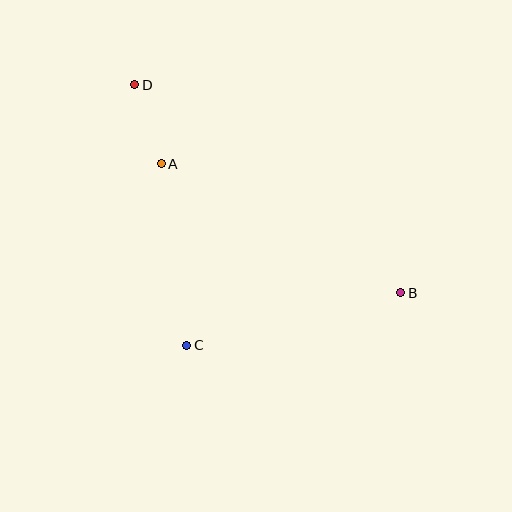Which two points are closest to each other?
Points A and D are closest to each other.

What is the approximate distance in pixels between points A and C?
The distance between A and C is approximately 183 pixels.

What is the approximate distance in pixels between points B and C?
The distance between B and C is approximately 220 pixels.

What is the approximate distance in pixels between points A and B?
The distance between A and B is approximately 272 pixels.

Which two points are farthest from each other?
Points B and D are farthest from each other.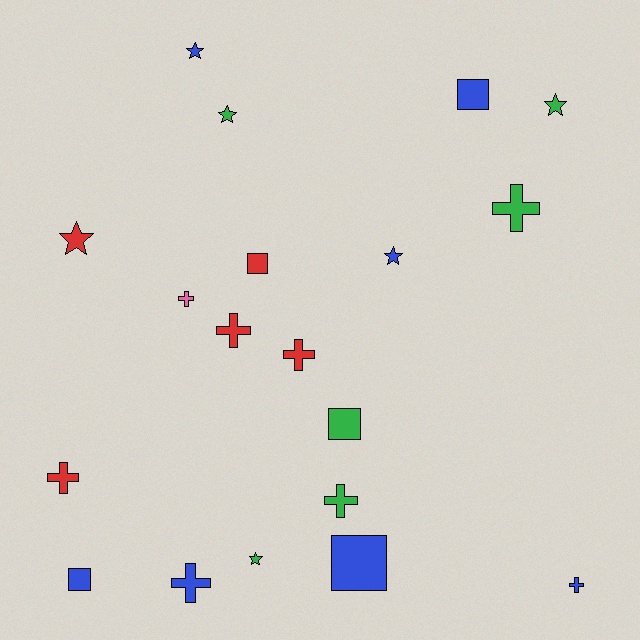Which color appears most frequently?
Blue, with 7 objects.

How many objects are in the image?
There are 19 objects.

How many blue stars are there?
There are 2 blue stars.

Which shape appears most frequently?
Cross, with 8 objects.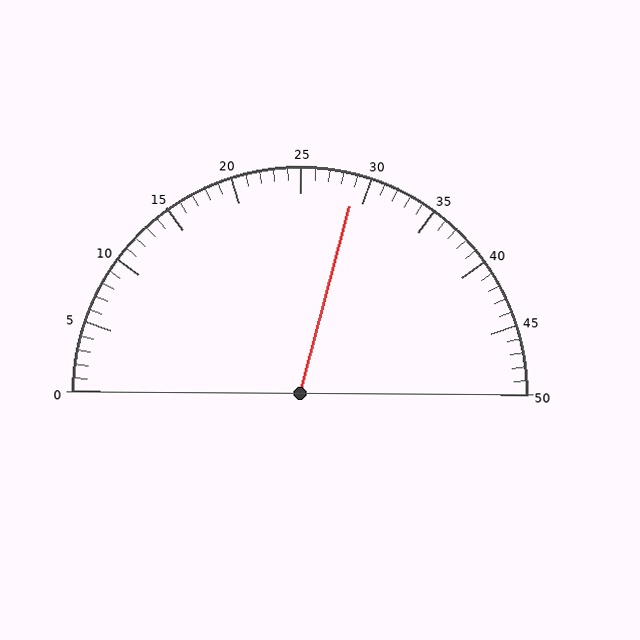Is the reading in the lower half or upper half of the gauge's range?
The reading is in the upper half of the range (0 to 50).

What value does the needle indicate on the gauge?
The needle indicates approximately 29.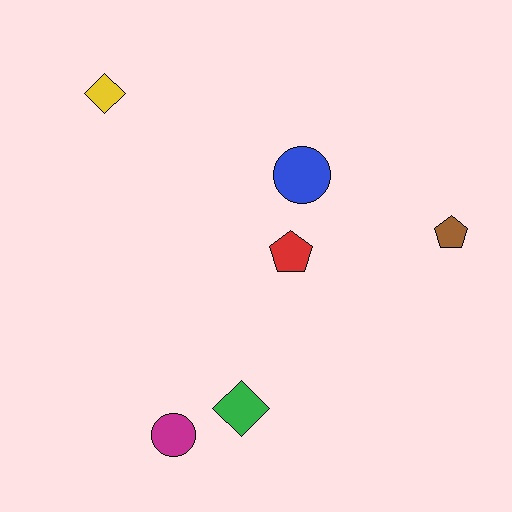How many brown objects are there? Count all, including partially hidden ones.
There is 1 brown object.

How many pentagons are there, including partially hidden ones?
There are 2 pentagons.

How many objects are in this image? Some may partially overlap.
There are 6 objects.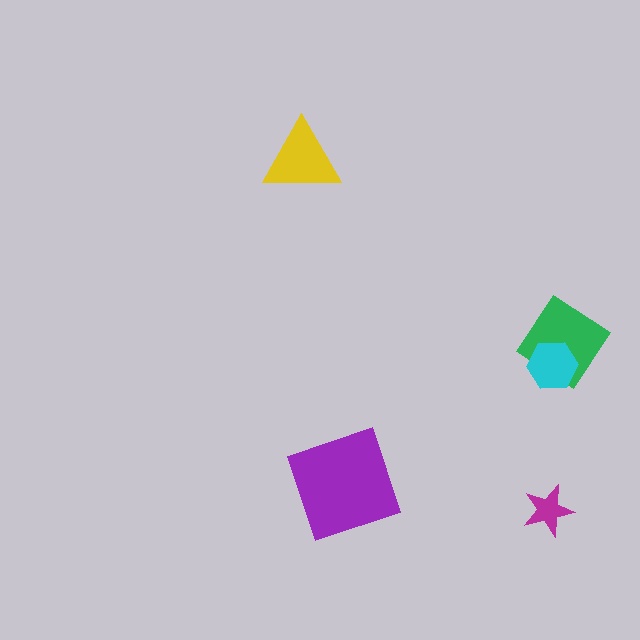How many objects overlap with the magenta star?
0 objects overlap with the magenta star.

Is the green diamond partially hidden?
Yes, it is partially covered by another shape.